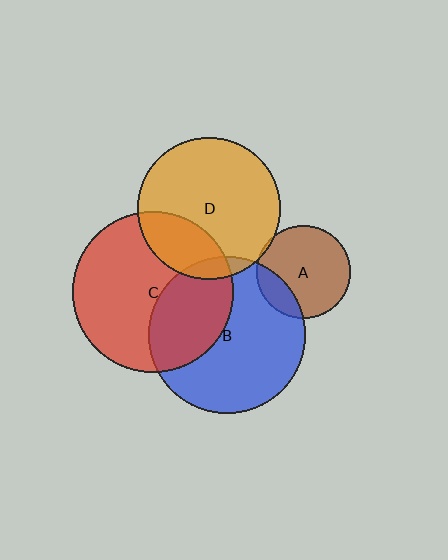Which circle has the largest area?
Circle C (red).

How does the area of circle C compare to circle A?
Approximately 3.0 times.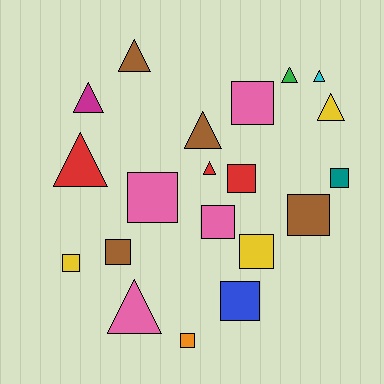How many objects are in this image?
There are 20 objects.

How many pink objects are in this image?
There are 4 pink objects.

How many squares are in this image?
There are 11 squares.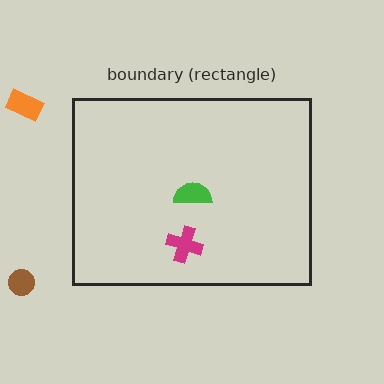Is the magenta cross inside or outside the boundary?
Inside.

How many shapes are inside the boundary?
2 inside, 2 outside.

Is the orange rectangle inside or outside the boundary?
Outside.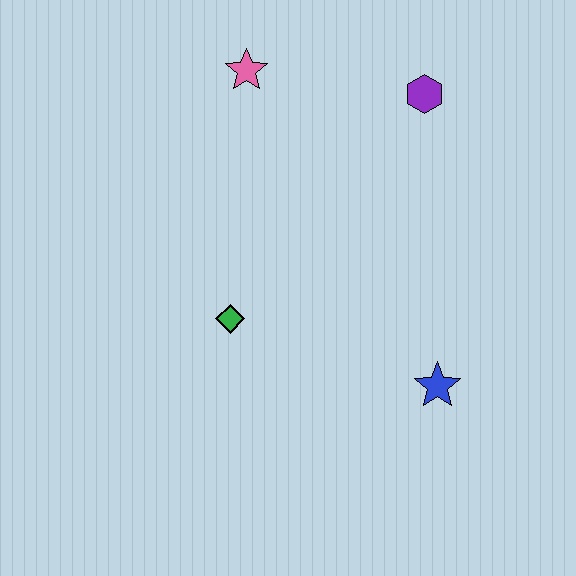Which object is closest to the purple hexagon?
The pink star is closest to the purple hexagon.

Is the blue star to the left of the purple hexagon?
No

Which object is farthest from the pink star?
The blue star is farthest from the pink star.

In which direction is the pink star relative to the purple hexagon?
The pink star is to the left of the purple hexagon.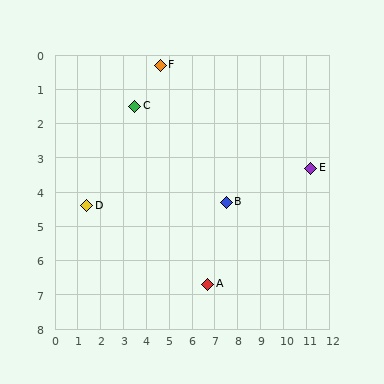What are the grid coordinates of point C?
Point C is at approximately (3.5, 1.5).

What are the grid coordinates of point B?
Point B is at approximately (7.5, 4.3).